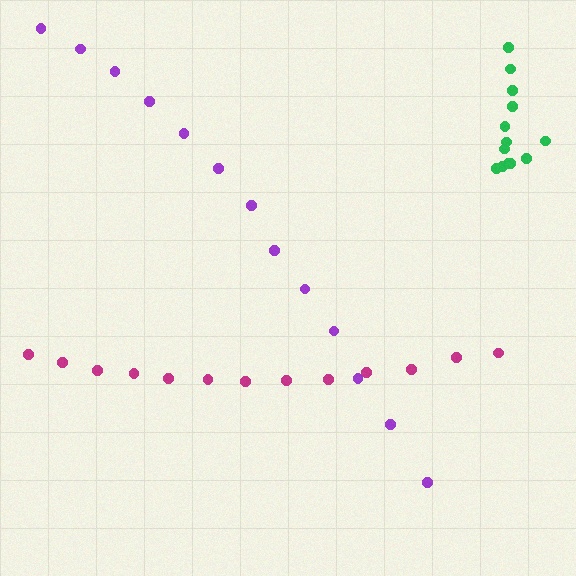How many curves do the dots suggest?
There are 3 distinct paths.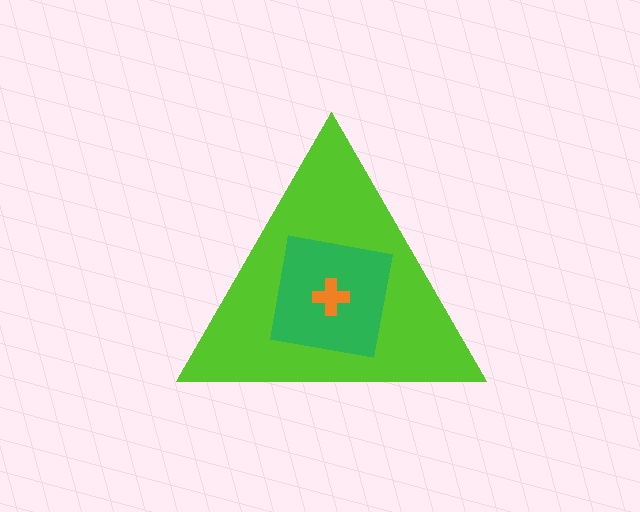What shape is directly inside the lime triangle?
The green square.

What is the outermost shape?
The lime triangle.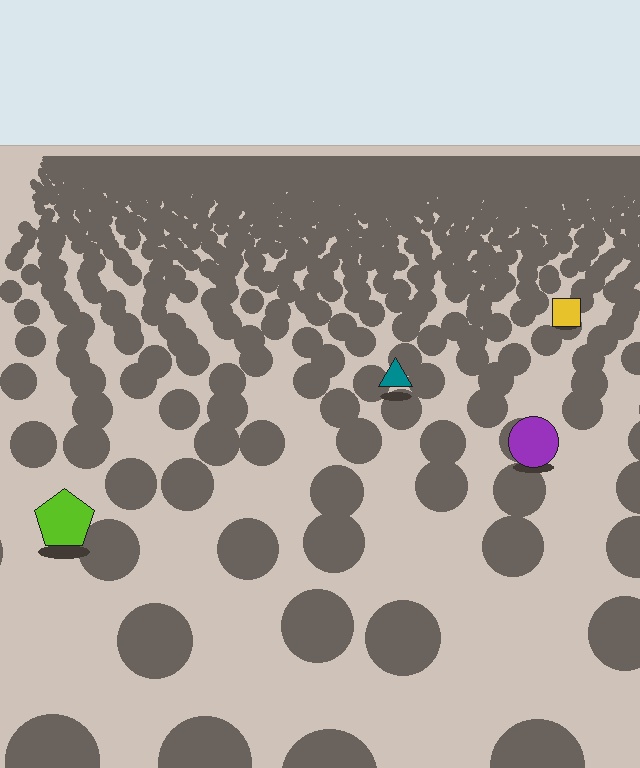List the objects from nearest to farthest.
From nearest to farthest: the lime pentagon, the purple circle, the teal triangle, the yellow square.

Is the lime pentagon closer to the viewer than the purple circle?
Yes. The lime pentagon is closer — you can tell from the texture gradient: the ground texture is coarser near it.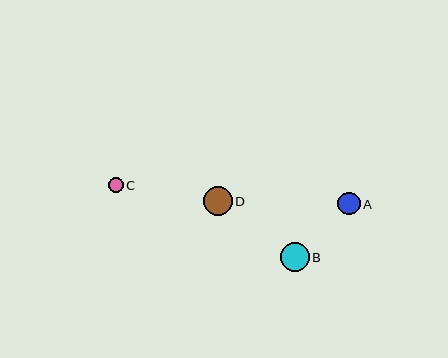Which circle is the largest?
Circle B is the largest with a size of approximately 29 pixels.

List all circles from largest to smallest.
From largest to smallest: B, D, A, C.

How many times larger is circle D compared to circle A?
Circle D is approximately 1.3 times the size of circle A.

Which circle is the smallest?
Circle C is the smallest with a size of approximately 15 pixels.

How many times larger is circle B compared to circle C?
Circle B is approximately 1.9 times the size of circle C.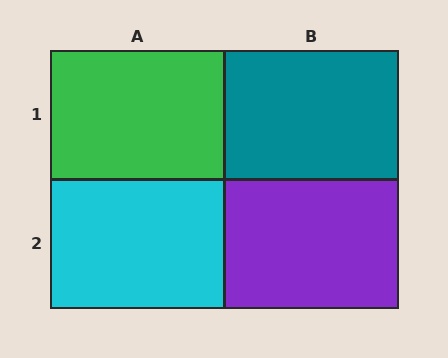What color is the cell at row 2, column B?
Purple.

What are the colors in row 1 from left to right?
Green, teal.